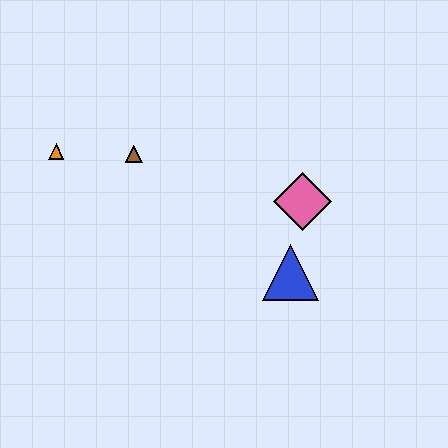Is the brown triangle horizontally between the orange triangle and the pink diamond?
Yes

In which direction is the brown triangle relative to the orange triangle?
The brown triangle is to the right of the orange triangle.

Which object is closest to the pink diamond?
The blue triangle is closest to the pink diamond.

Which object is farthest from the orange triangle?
The blue triangle is farthest from the orange triangle.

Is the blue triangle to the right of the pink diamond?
No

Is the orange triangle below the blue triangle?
No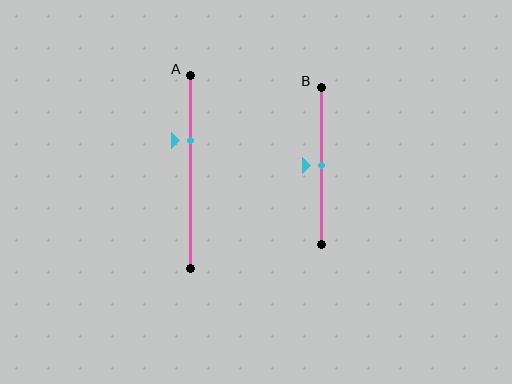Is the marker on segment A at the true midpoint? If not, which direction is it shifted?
No, the marker on segment A is shifted upward by about 16% of the segment length.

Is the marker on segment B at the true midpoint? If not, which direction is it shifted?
Yes, the marker on segment B is at the true midpoint.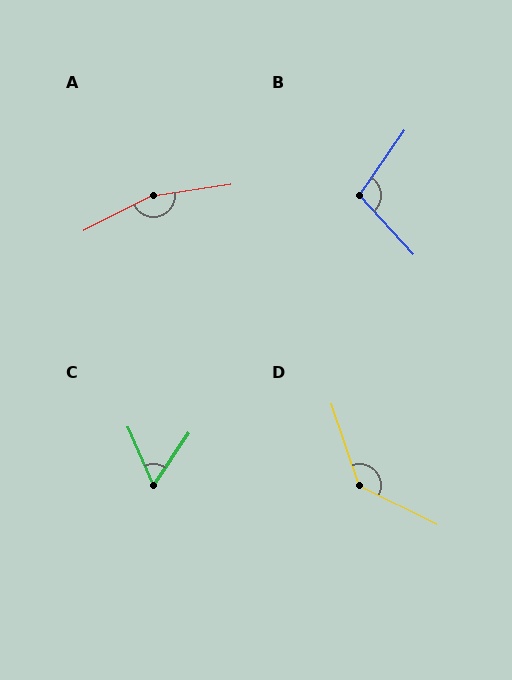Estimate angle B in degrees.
Approximately 103 degrees.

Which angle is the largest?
A, at approximately 161 degrees.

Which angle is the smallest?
C, at approximately 57 degrees.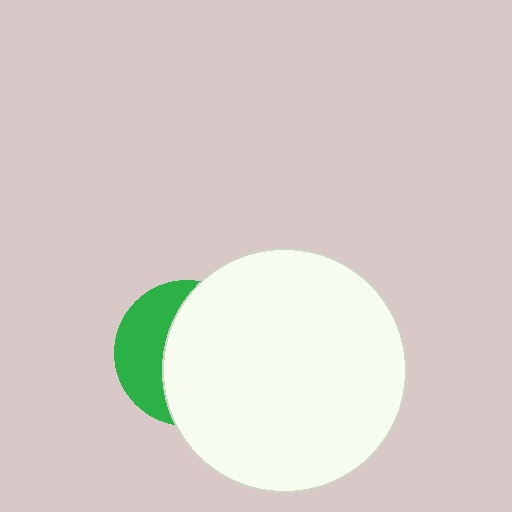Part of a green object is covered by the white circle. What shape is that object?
It is a circle.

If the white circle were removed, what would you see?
You would see the complete green circle.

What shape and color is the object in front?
The object in front is a white circle.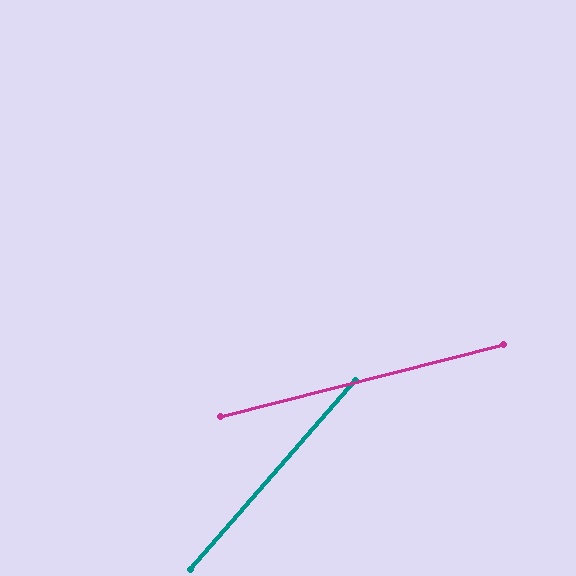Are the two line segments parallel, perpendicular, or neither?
Neither parallel nor perpendicular — they differ by about 35°.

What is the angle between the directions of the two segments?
Approximately 35 degrees.